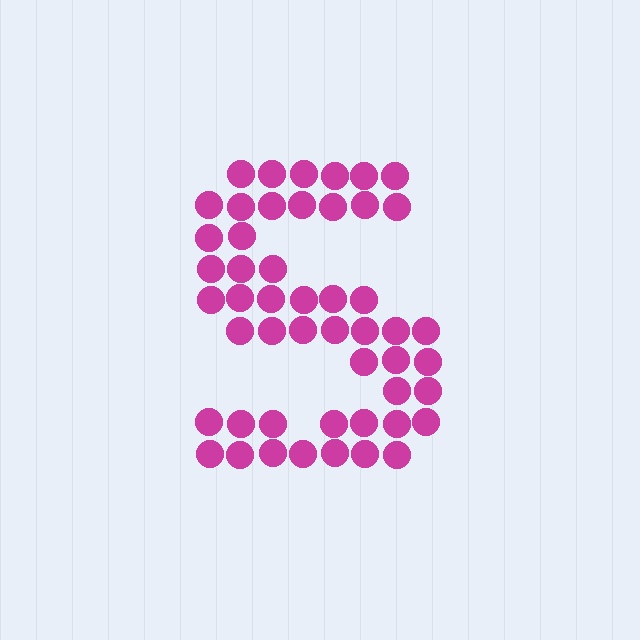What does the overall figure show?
The overall figure shows the letter S.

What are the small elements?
The small elements are circles.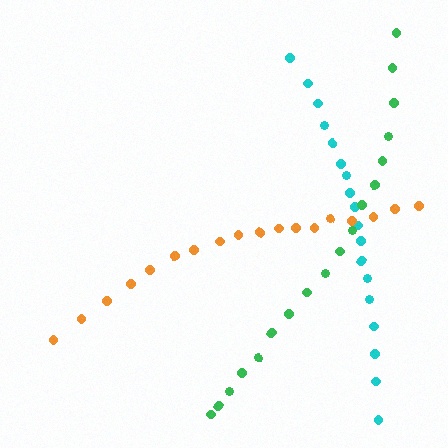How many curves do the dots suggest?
There are 3 distinct paths.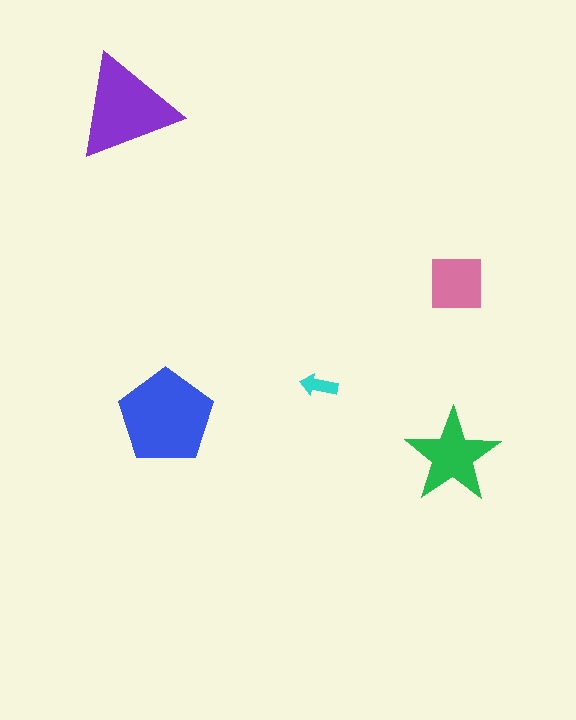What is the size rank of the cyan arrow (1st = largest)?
5th.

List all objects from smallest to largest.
The cyan arrow, the pink square, the green star, the purple triangle, the blue pentagon.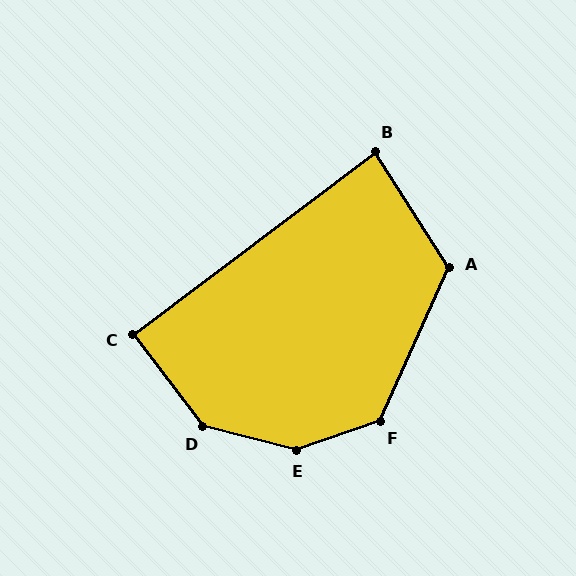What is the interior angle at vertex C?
Approximately 90 degrees (approximately right).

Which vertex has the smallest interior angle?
B, at approximately 85 degrees.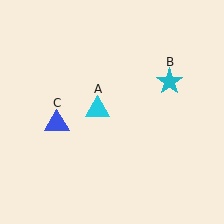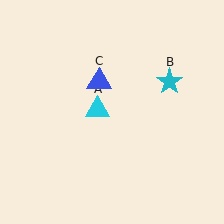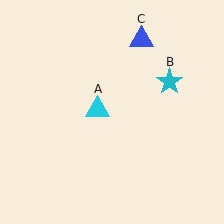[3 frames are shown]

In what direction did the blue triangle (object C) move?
The blue triangle (object C) moved up and to the right.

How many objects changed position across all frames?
1 object changed position: blue triangle (object C).